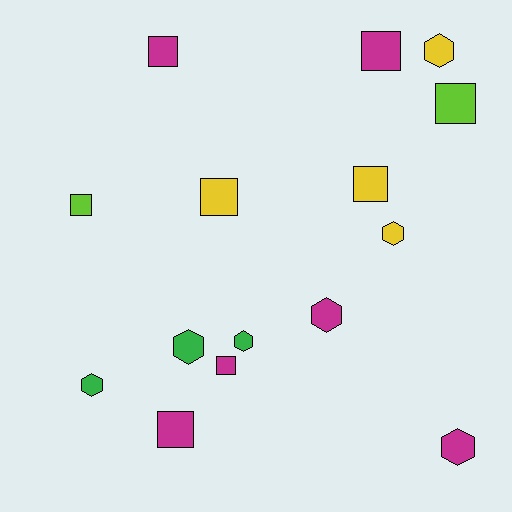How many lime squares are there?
There are 2 lime squares.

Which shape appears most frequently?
Square, with 8 objects.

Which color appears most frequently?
Magenta, with 6 objects.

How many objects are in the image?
There are 15 objects.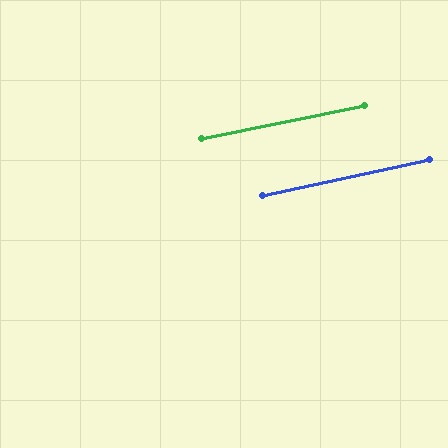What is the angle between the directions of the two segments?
Approximately 0 degrees.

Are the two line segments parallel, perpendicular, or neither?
Parallel — their directions differ by only 0.4°.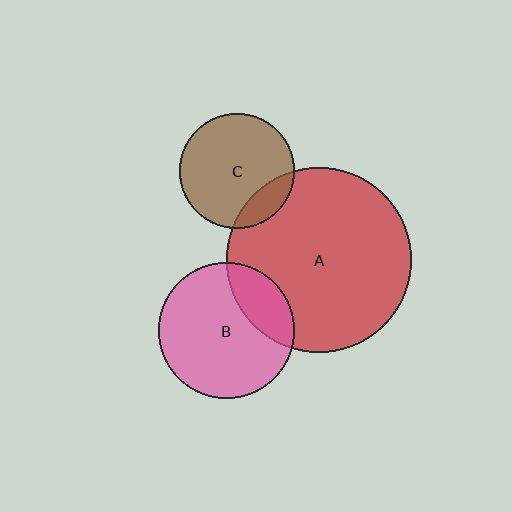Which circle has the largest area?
Circle A (red).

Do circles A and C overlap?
Yes.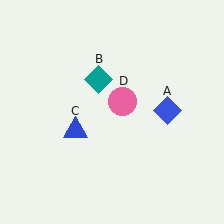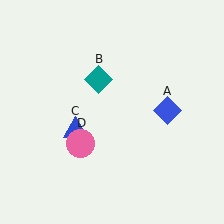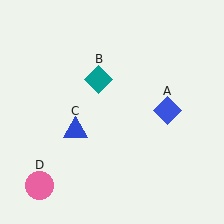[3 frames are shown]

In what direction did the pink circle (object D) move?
The pink circle (object D) moved down and to the left.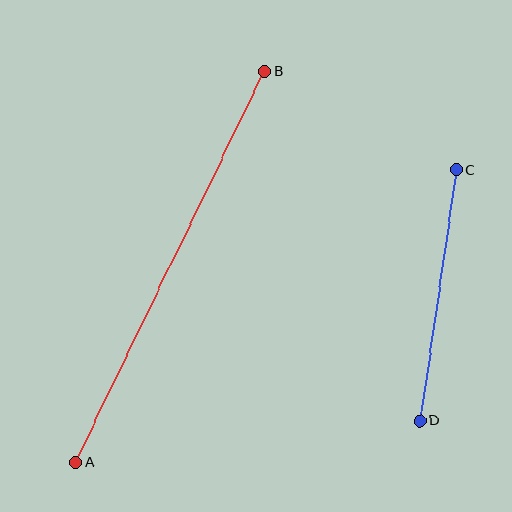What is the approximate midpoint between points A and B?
The midpoint is at approximately (171, 267) pixels.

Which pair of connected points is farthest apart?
Points A and B are farthest apart.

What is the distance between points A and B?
The distance is approximately 434 pixels.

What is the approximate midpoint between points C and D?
The midpoint is at approximately (438, 295) pixels.